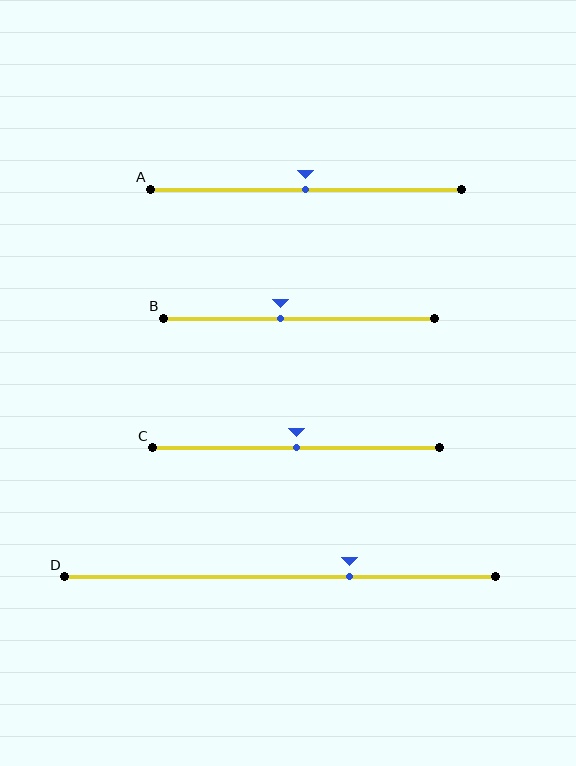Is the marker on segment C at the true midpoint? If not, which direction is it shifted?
Yes, the marker on segment C is at the true midpoint.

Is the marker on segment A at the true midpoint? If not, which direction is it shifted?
Yes, the marker on segment A is at the true midpoint.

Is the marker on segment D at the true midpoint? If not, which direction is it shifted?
No, the marker on segment D is shifted to the right by about 16% of the segment length.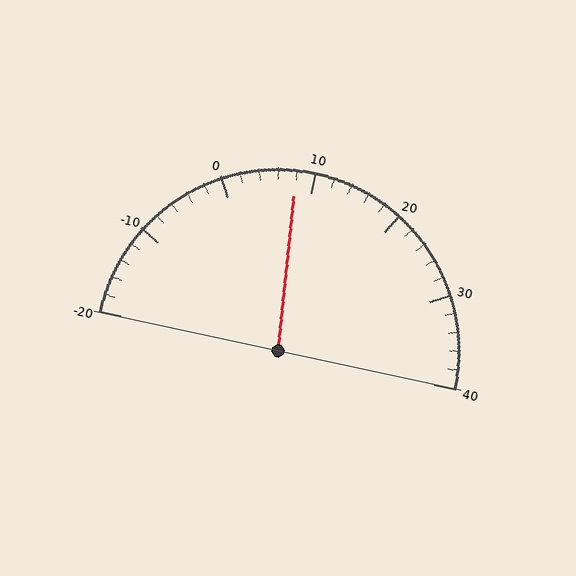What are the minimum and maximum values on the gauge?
The gauge ranges from -20 to 40.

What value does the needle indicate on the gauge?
The needle indicates approximately 8.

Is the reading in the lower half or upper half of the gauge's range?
The reading is in the lower half of the range (-20 to 40).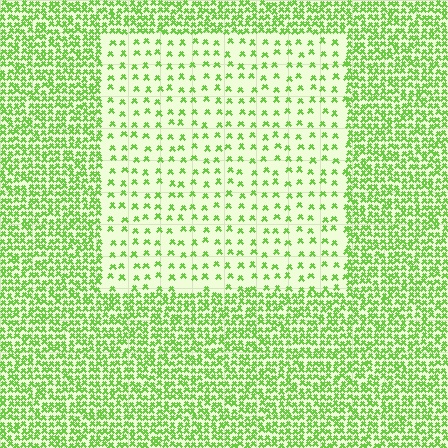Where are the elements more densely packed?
The elements are more densely packed outside the rectangle boundary.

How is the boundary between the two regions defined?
The boundary is defined by a change in element density (approximately 3.0x ratio). All elements are the same color, size, and shape.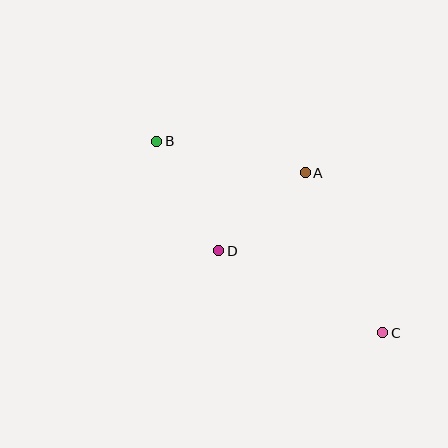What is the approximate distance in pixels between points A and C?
The distance between A and C is approximately 177 pixels.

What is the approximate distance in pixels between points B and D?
The distance between B and D is approximately 126 pixels.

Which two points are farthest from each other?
Points B and C are farthest from each other.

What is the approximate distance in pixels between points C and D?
The distance between C and D is approximately 183 pixels.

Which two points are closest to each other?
Points A and D are closest to each other.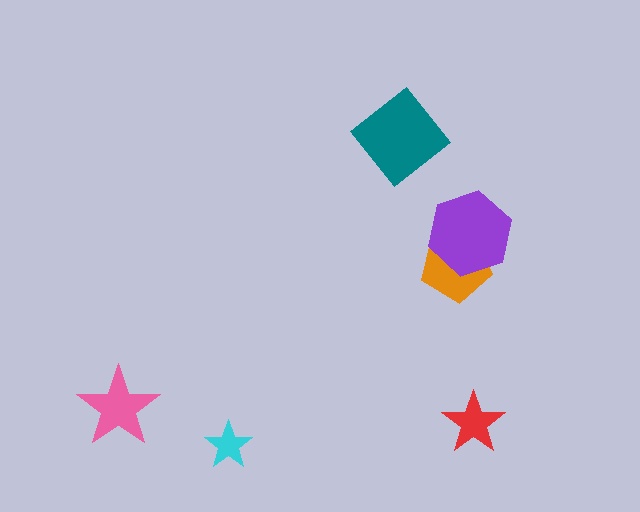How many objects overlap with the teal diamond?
0 objects overlap with the teal diamond.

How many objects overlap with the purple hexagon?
1 object overlaps with the purple hexagon.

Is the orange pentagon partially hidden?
Yes, it is partially covered by another shape.